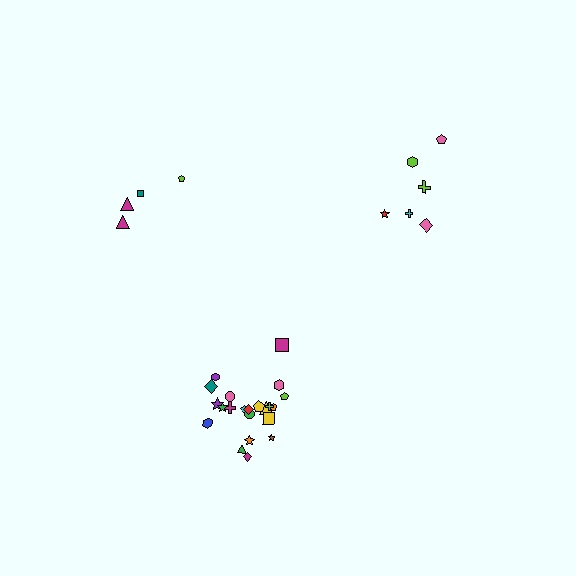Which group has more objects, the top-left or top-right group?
The top-right group.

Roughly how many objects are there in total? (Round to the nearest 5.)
Roughly 30 objects in total.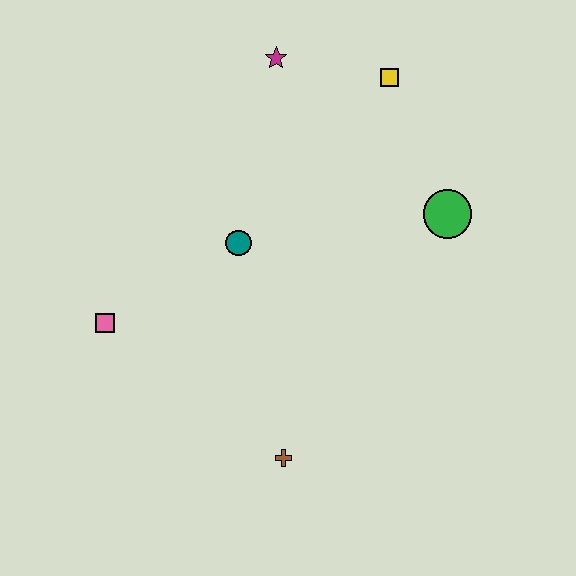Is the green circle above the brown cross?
Yes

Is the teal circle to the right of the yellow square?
No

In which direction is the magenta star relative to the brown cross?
The magenta star is above the brown cross.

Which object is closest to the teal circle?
The pink square is closest to the teal circle.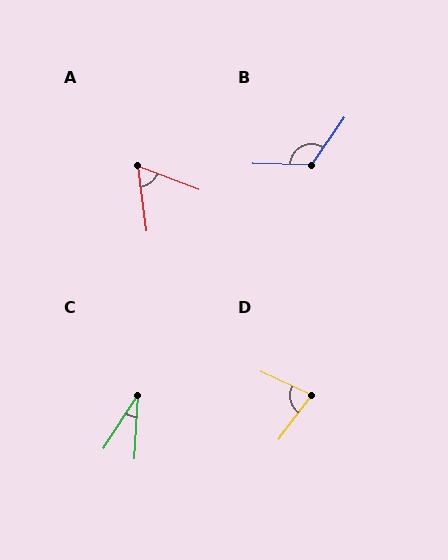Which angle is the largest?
B, at approximately 123 degrees.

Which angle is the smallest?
C, at approximately 30 degrees.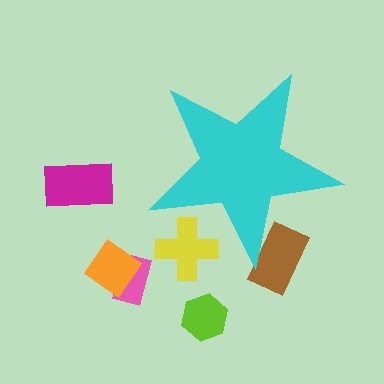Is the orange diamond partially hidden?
No, the orange diamond is fully visible.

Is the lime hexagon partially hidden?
No, the lime hexagon is fully visible.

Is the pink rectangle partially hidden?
No, the pink rectangle is fully visible.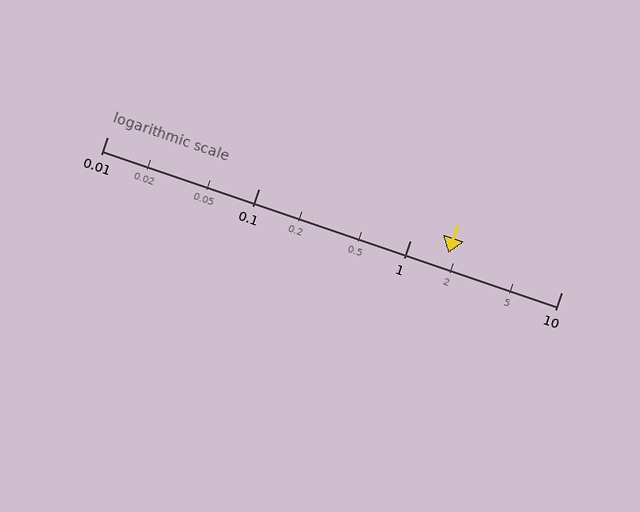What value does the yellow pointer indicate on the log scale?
The pointer indicates approximately 1.8.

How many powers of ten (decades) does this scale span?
The scale spans 3 decades, from 0.01 to 10.